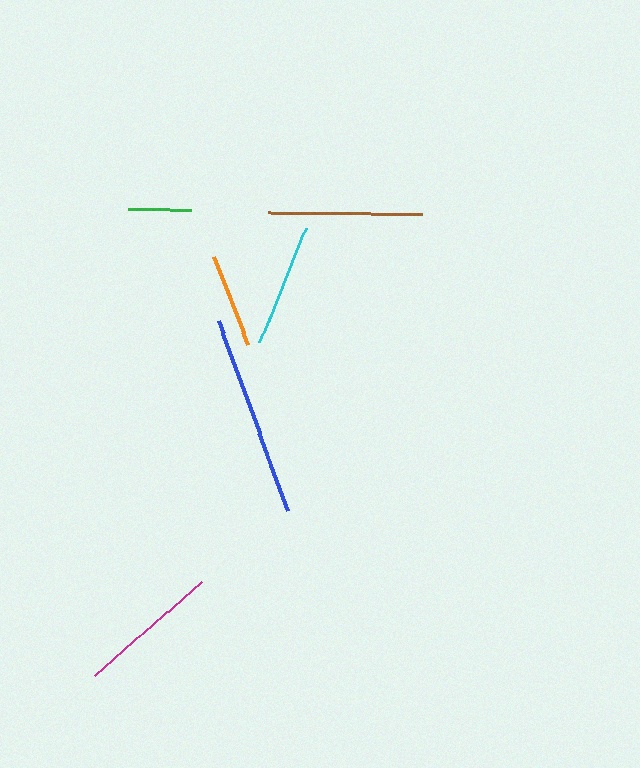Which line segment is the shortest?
The green line is the shortest at approximately 63 pixels.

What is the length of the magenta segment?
The magenta segment is approximately 143 pixels long.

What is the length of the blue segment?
The blue segment is approximately 202 pixels long.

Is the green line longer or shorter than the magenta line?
The magenta line is longer than the green line.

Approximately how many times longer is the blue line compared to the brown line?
The blue line is approximately 1.3 times the length of the brown line.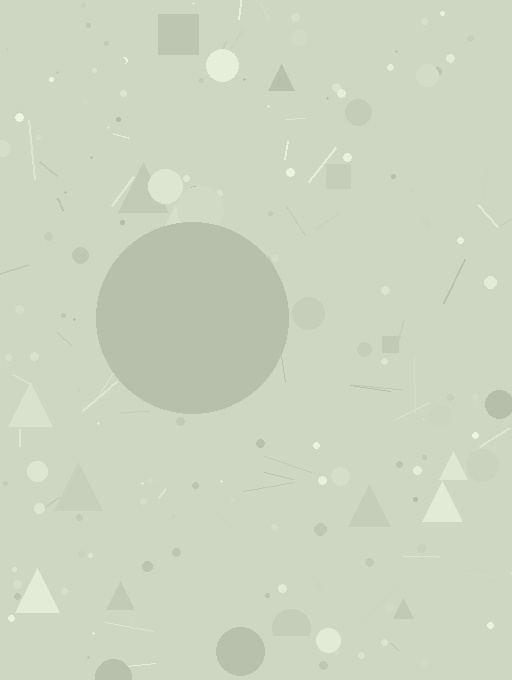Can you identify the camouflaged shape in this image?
The camouflaged shape is a circle.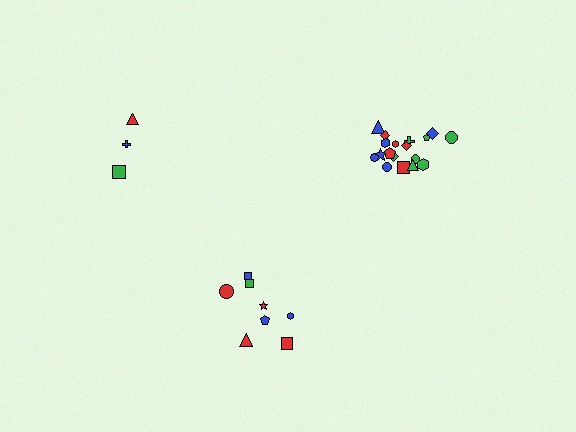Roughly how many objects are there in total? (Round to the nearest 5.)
Roughly 30 objects in total.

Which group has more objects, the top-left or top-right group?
The top-right group.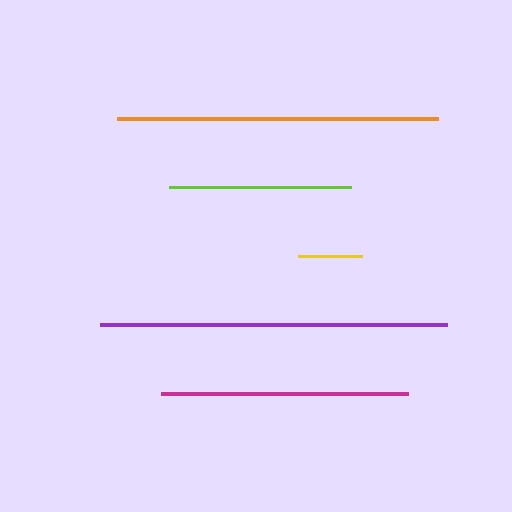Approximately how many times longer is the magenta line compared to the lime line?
The magenta line is approximately 1.4 times the length of the lime line.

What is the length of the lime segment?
The lime segment is approximately 182 pixels long.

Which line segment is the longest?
The purple line is the longest at approximately 347 pixels.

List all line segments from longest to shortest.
From longest to shortest: purple, orange, magenta, lime, yellow.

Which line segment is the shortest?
The yellow line is the shortest at approximately 64 pixels.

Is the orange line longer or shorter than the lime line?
The orange line is longer than the lime line.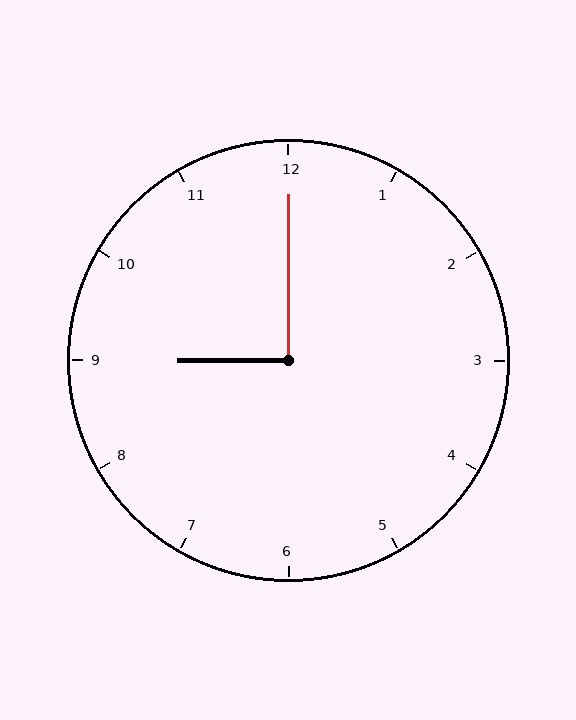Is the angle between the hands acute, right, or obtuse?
It is right.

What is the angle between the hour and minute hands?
Approximately 90 degrees.